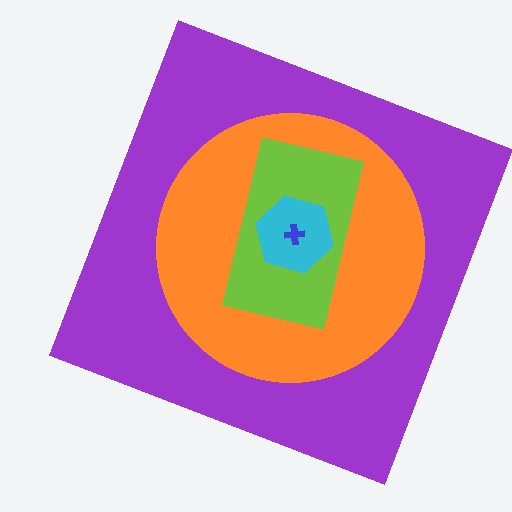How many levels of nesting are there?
5.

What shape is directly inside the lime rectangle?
The cyan hexagon.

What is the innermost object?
The blue cross.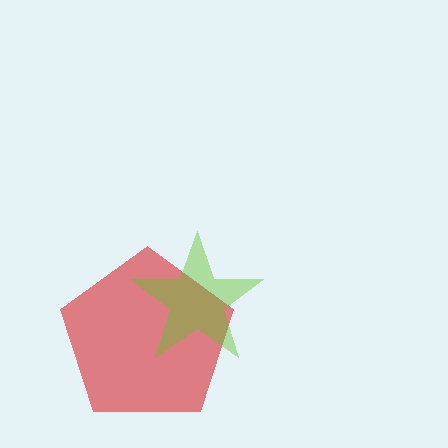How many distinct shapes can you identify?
There are 2 distinct shapes: a red pentagon, a lime star.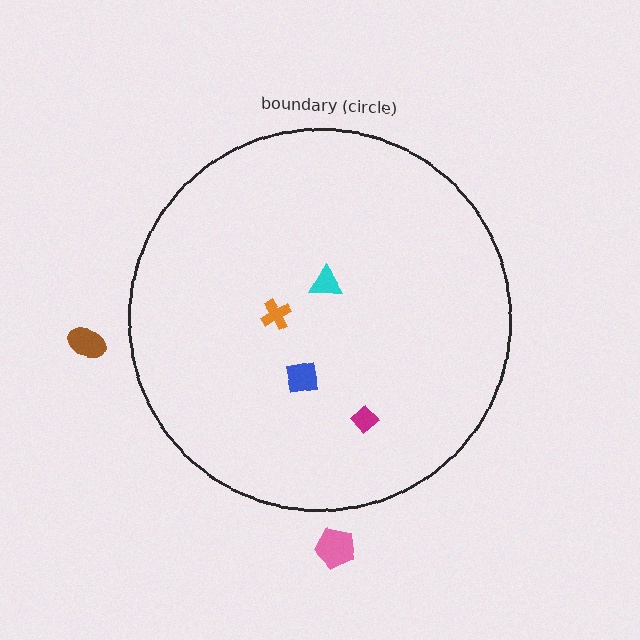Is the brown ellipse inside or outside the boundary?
Outside.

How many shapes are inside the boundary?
4 inside, 2 outside.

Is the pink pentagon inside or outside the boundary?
Outside.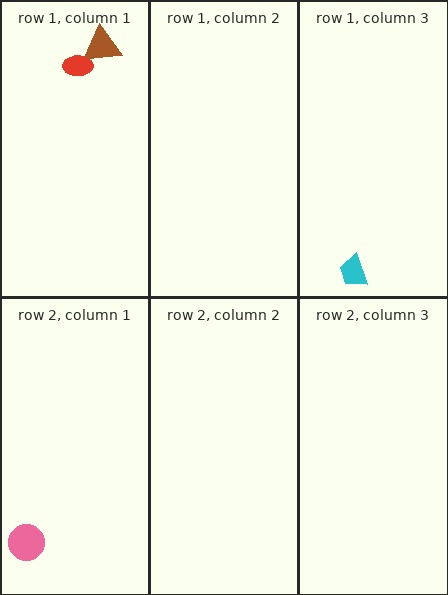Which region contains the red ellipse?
The row 1, column 1 region.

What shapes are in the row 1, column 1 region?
The brown triangle, the red ellipse.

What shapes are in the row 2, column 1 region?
The pink circle.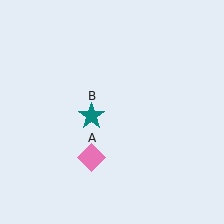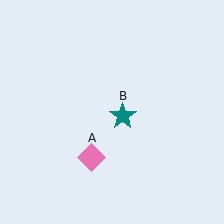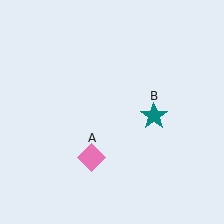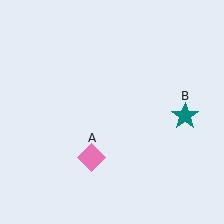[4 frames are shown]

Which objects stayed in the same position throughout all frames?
Pink diamond (object A) remained stationary.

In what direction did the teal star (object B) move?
The teal star (object B) moved right.